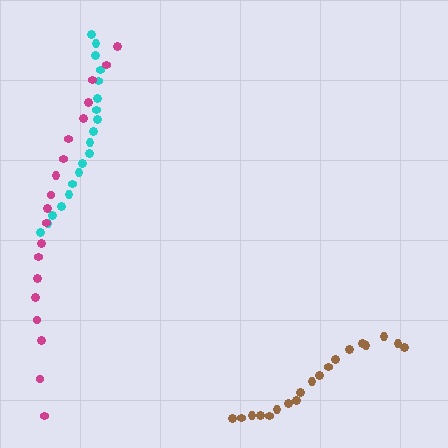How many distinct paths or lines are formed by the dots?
There are 3 distinct paths.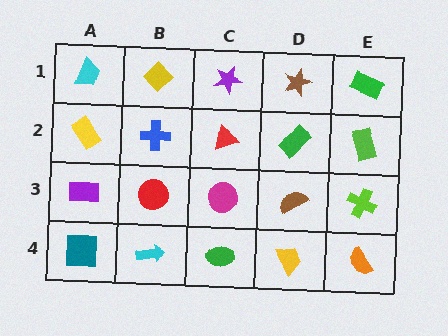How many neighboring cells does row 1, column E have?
2.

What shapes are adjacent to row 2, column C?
A purple star (row 1, column C), a magenta circle (row 3, column C), a blue cross (row 2, column B), a green rectangle (row 2, column D).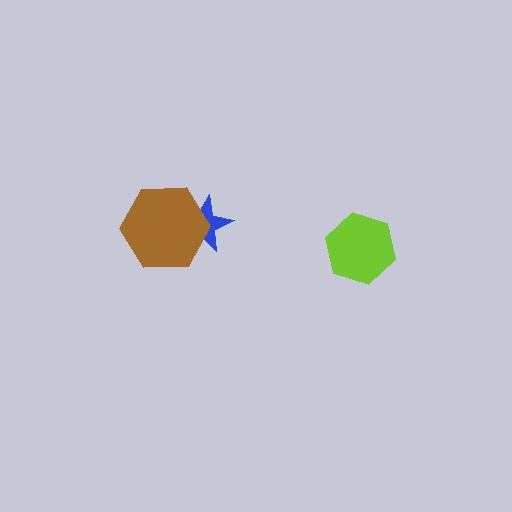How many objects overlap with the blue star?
1 object overlaps with the blue star.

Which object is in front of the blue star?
The brown hexagon is in front of the blue star.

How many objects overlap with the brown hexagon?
1 object overlaps with the brown hexagon.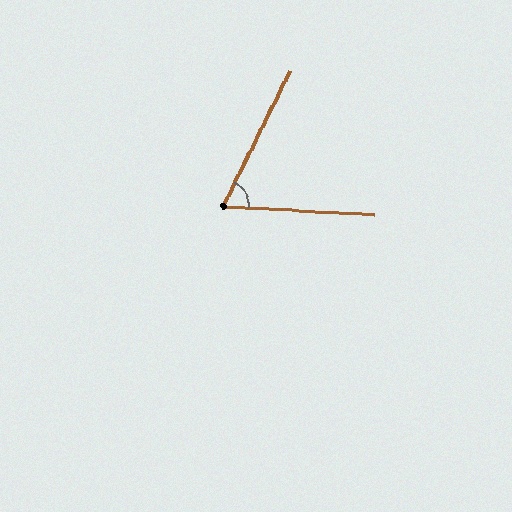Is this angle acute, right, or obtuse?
It is acute.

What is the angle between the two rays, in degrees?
Approximately 67 degrees.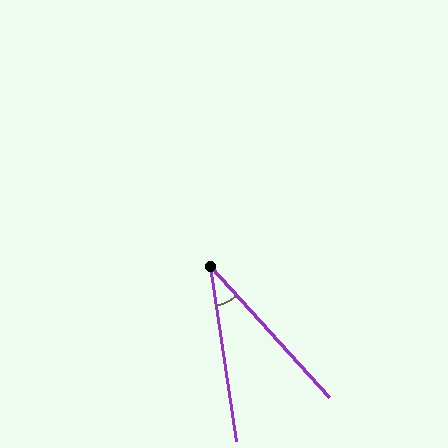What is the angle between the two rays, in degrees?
Approximately 34 degrees.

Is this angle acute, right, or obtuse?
It is acute.